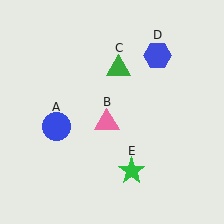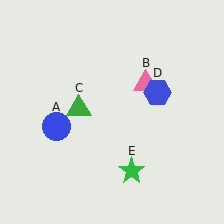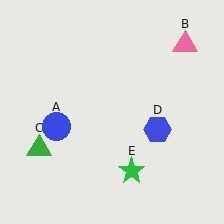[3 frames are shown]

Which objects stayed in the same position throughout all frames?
Blue circle (object A) and green star (object E) remained stationary.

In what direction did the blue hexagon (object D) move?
The blue hexagon (object D) moved down.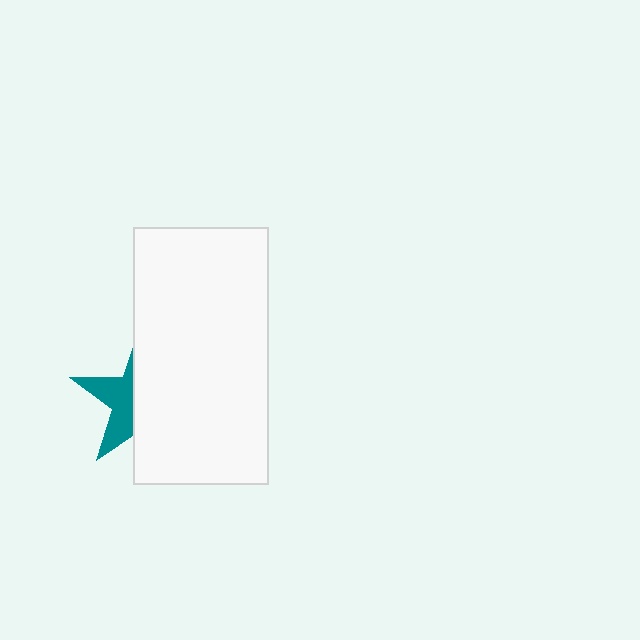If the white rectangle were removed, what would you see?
You would see the complete teal star.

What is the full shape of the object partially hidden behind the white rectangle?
The partially hidden object is a teal star.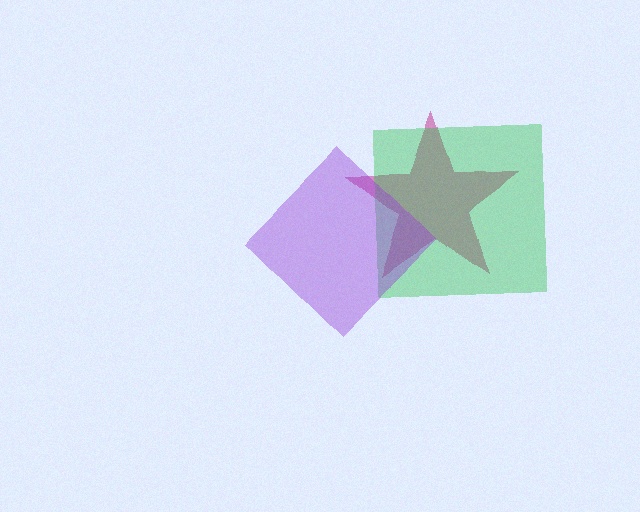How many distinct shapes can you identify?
There are 3 distinct shapes: a magenta star, a green square, a purple diamond.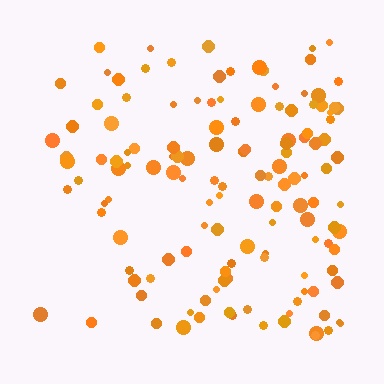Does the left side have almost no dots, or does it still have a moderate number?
Still a moderate number, just noticeably fewer than the right.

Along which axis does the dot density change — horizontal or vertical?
Horizontal.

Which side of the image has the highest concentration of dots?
The right.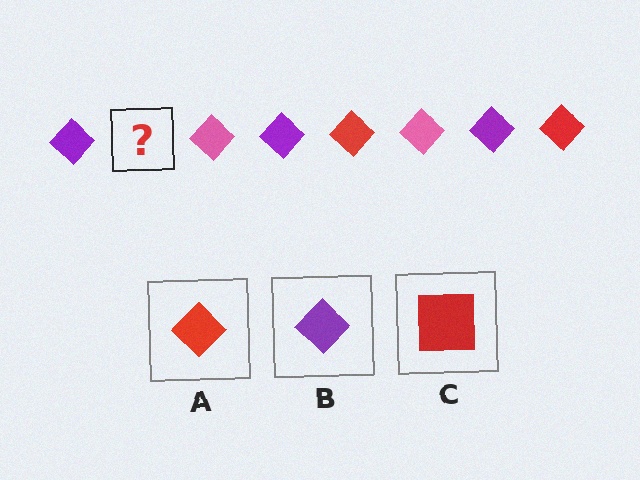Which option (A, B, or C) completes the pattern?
A.